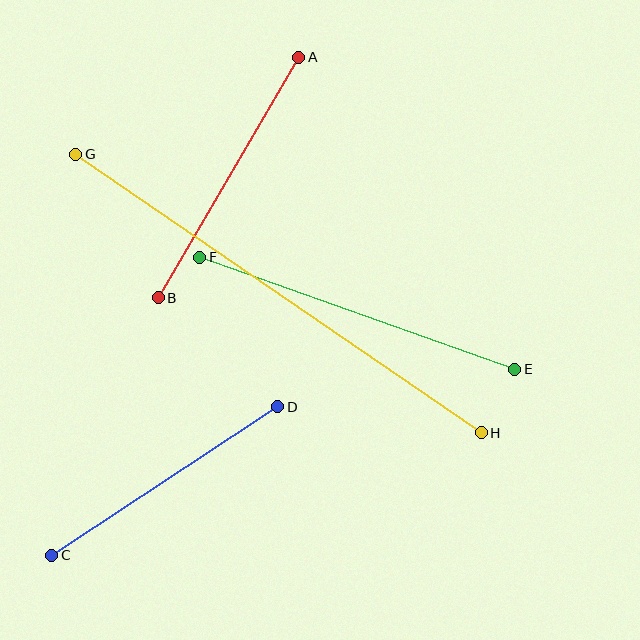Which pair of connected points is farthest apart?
Points G and H are farthest apart.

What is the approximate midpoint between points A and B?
The midpoint is at approximately (229, 178) pixels.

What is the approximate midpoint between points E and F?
The midpoint is at approximately (357, 313) pixels.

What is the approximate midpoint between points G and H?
The midpoint is at approximately (279, 293) pixels.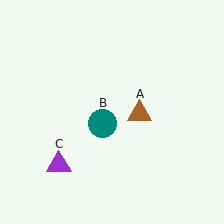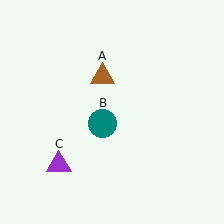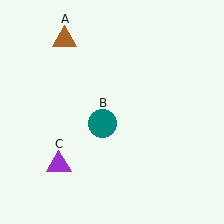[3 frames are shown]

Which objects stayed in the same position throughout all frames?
Teal circle (object B) and purple triangle (object C) remained stationary.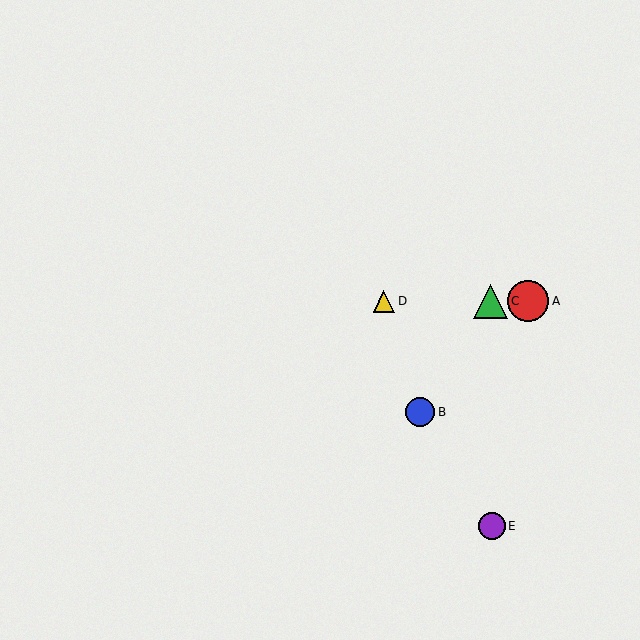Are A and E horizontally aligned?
No, A is at y≈301 and E is at y≈526.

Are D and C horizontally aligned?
Yes, both are at y≈301.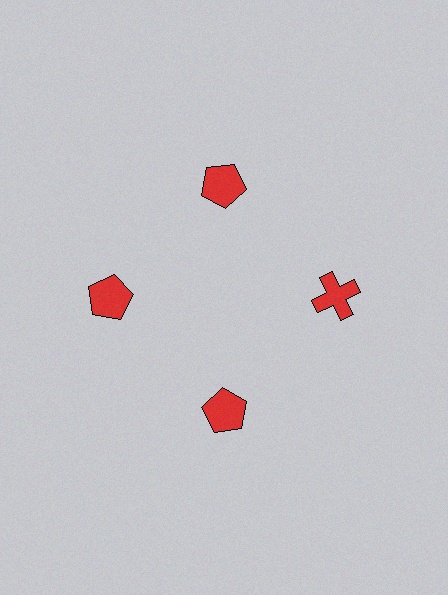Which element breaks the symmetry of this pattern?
The red cross at roughly the 3 o'clock position breaks the symmetry. All other shapes are red pentagons.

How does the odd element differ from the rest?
It has a different shape: cross instead of pentagon.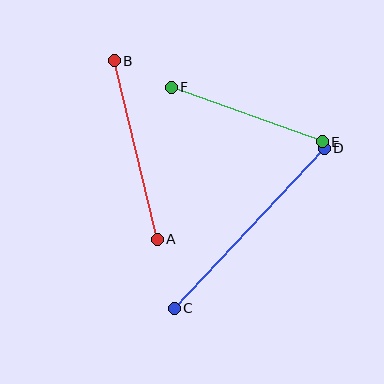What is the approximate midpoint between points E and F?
The midpoint is at approximately (247, 114) pixels.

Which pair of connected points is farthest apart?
Points C and D are farthest apart.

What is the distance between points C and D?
The distance is approximately 219 pixels.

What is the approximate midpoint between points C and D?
The midpoint is at approximately (249, 228) pixels.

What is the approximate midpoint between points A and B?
The midpoint is at approximately (136, 150) pixels.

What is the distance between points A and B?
The distance is approximately 183 pixels.